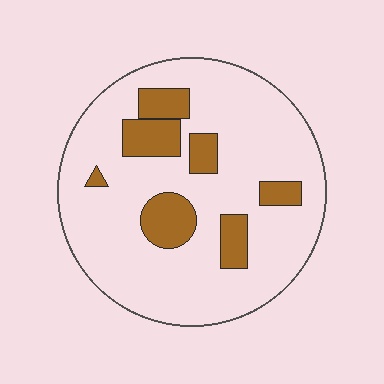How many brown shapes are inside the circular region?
7.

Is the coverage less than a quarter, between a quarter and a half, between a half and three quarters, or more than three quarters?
Less than a quarter.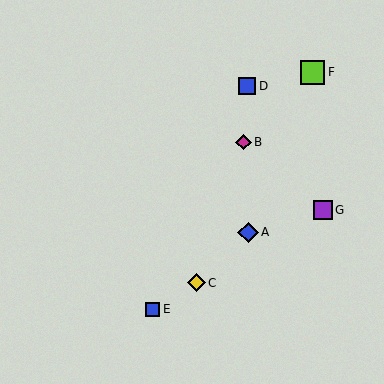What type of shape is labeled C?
Shape C is a yellow diamond.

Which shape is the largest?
The lime square (labeled F) is the largest.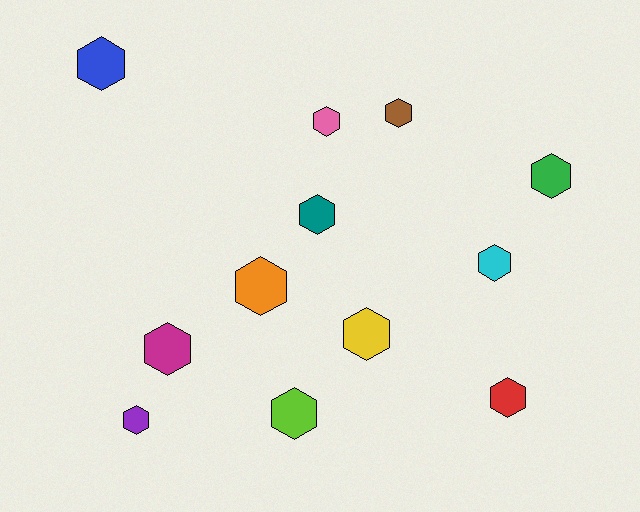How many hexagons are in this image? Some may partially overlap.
There are 12 hexagons.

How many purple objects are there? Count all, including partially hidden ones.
There is 1 purple object.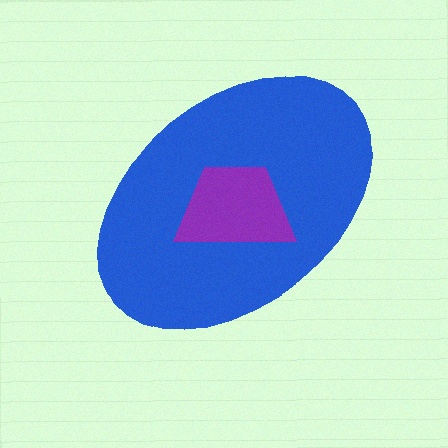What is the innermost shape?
The purple trapezoid.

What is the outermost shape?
The blue ellipse.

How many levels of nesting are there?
2.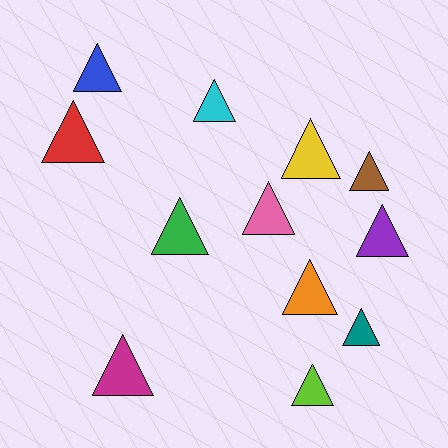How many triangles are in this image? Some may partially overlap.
There are 12 triangles.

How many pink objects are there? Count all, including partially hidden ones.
There is 1 pink object.